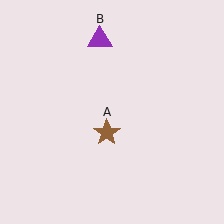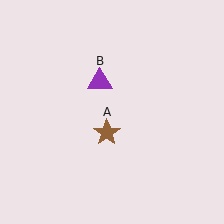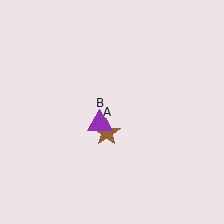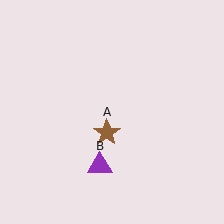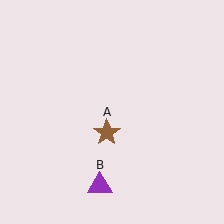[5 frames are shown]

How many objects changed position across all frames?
1 object changed position: purple triangle (object B).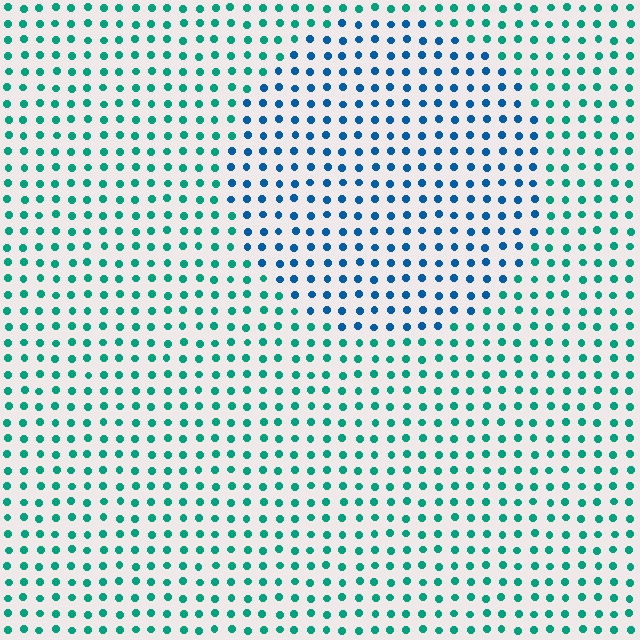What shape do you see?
I see a circle.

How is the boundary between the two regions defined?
The boundary is defined purely by a slight shift in hue (about 41 degrees). Spacing, size, and orientation are identical on both sides.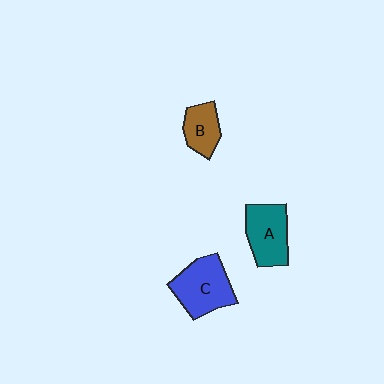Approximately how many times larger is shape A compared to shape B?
Approximately 1.5 times.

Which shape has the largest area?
Shape C (blue).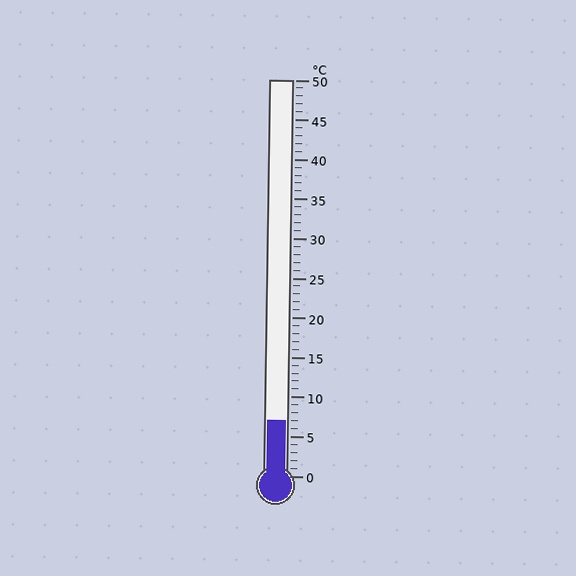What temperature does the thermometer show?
The thermometer shows approximately 7°C.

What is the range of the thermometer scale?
The thermometer scale ranges from 0°C to 50°C.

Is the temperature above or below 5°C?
The temperature is above 5°C.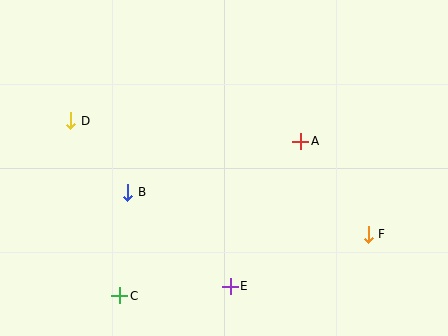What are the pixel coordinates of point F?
Point F is at (368, 234).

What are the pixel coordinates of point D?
Point D is at (71, 121).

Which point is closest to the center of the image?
Point A at (301, 141) is closest to the center.